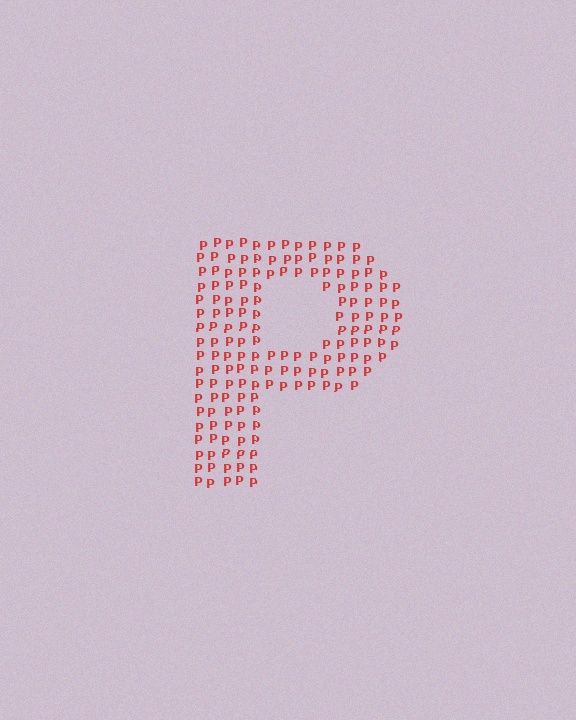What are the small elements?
The small elements are letter P's.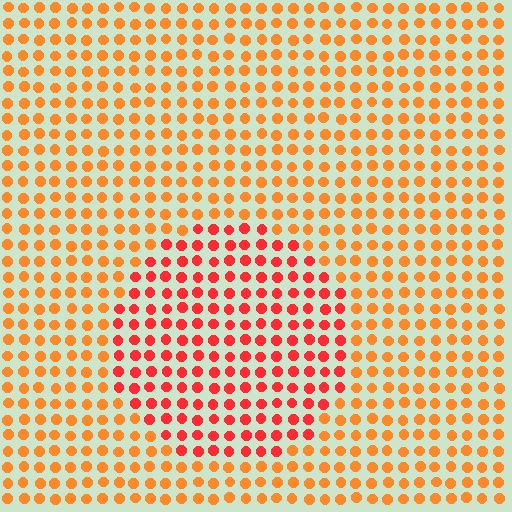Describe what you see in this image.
The image is filled with small orange elements in a uniform arrangement. A circle-shaped region is visible where the elements are tinted to a slightly different hue, forming a subtle color boundary.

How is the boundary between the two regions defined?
The boundary is defined purely by a slight shift in hue (about 30 degrees). Spacing, size, and orientation are identical on both sides.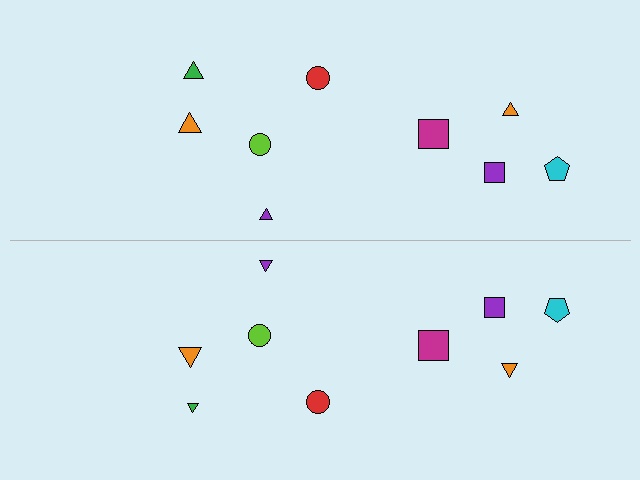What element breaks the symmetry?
The green triangle on the bottom side has a different size than its mirror counterpart.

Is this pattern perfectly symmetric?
No, the pattern is not perfectly symmetric. The green triangle on the bottom side has a different size than its mirror counterpart.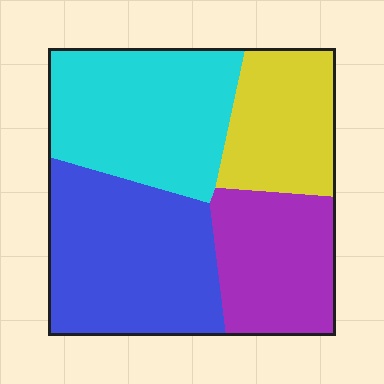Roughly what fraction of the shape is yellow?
Yellow takes up less than a quarter of the shape.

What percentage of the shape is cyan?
Cyan covers 29% of the shape.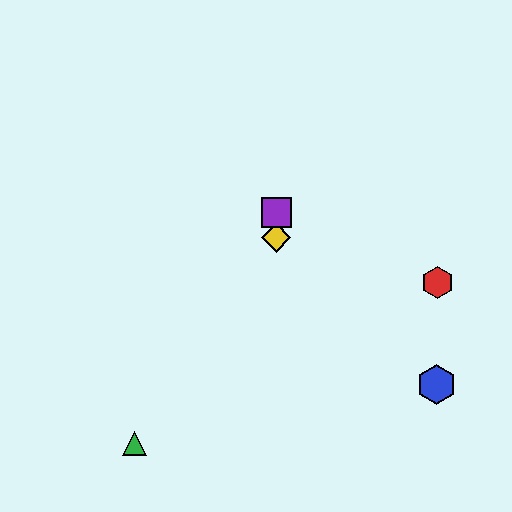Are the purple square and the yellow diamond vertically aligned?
Yes, both are at x≈276.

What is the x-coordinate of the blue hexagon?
The blue hexagon is at x≈437.